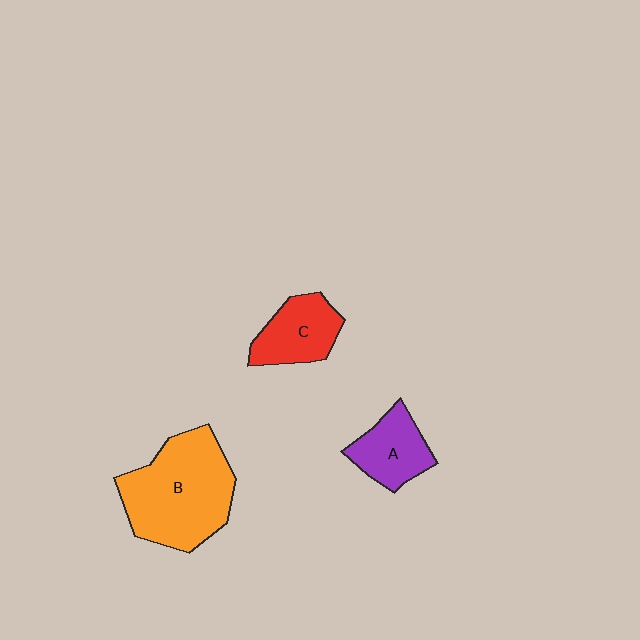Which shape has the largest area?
Shape B (orange).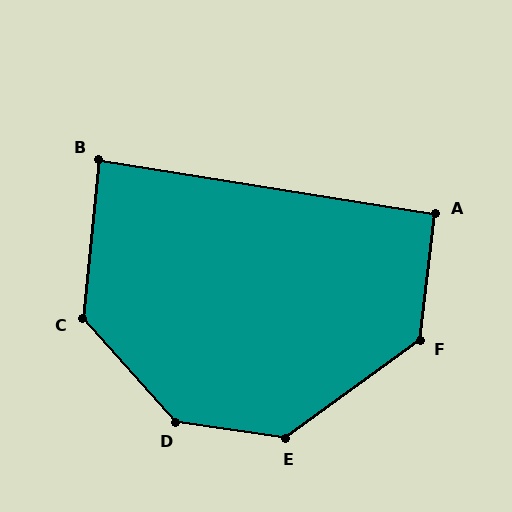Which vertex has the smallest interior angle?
B, at approximately 87 degrees.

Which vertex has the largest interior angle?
D, at approximately 140 degrees.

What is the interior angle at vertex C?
Approximately 132 degrees (obtuse).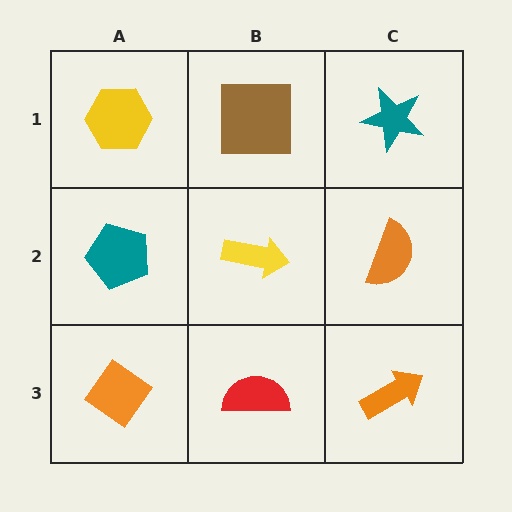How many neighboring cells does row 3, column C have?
2.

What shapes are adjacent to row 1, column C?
An orange semicircle (row 2, column C), a brown square (row 1, column B).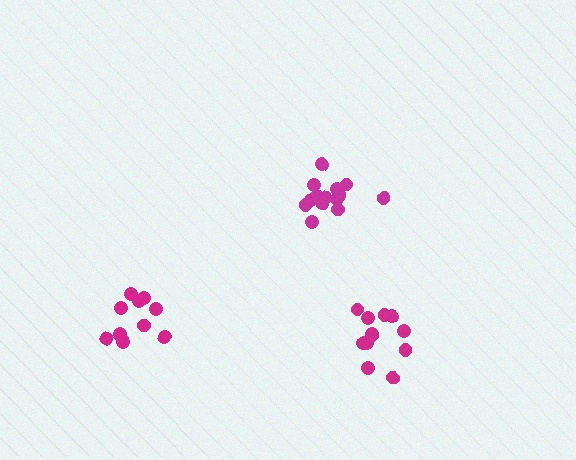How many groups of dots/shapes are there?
There are 3 groups.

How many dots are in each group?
Group 1: 10 dots, Group 2: 14 dots, Group 3: 12 dots (36 total).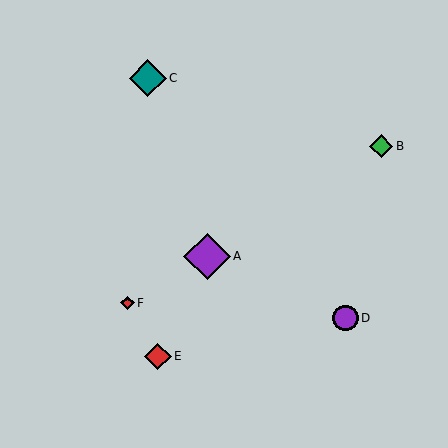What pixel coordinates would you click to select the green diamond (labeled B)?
Click at (381, 146) to select the green diamond B.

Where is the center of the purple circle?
The center of the purple circle is at (345, 318).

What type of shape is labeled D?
Shape D is a purple circle.